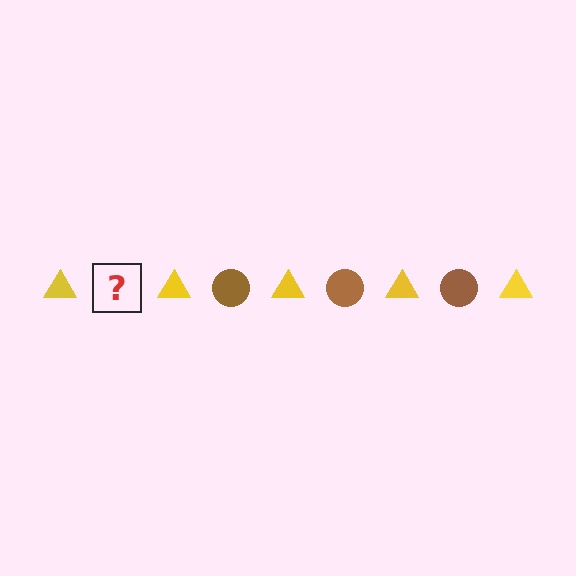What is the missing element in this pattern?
The missing element is a brown circle.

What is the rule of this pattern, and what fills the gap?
The rule is that the pattern alternates between yellow triangle and brown circle. The gap should be filled with a brown circle.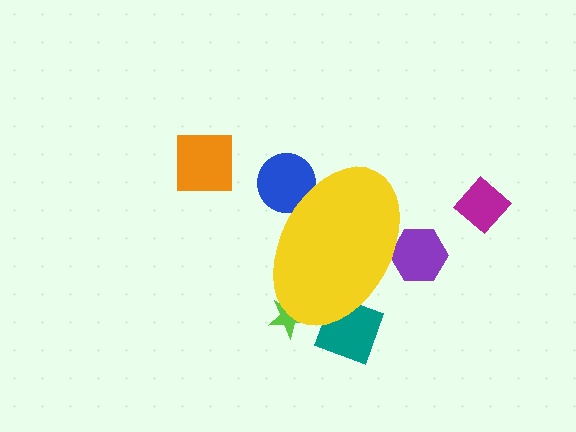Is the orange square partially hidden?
No, the orange square is fully visible.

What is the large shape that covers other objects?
A yellow ellipse.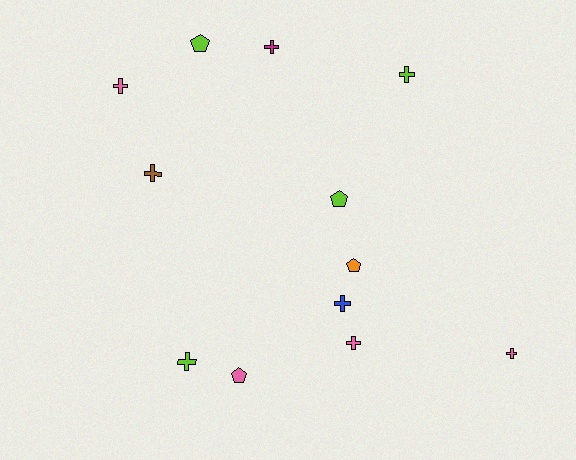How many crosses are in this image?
There are 8 crosses.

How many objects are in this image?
There are 12 objects.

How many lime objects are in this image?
There are 4 lime objects.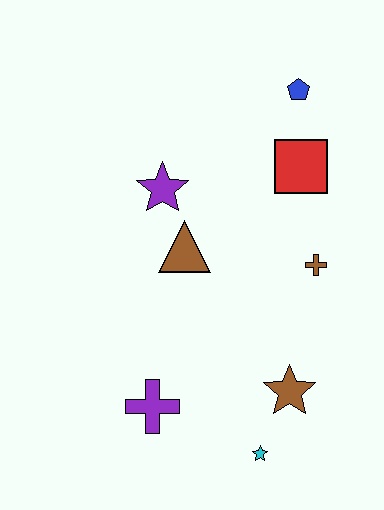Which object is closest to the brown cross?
The red square is closest to the brown cross.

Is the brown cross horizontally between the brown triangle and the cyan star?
No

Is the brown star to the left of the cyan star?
No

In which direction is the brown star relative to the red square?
The brown star is below the red square.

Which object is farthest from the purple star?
The cyan star is farthest from the purple star.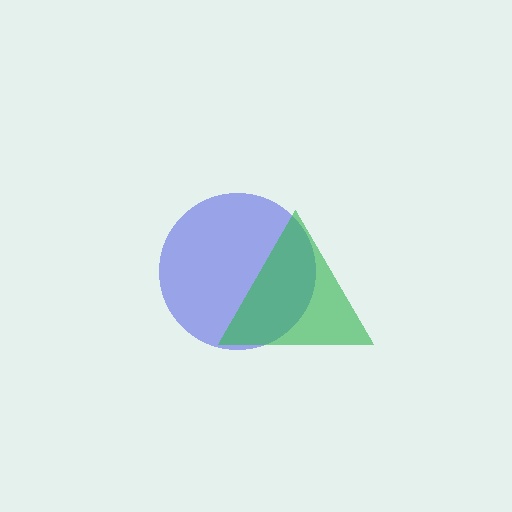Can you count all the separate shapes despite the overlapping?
Yes, there are 2 separate shapes.